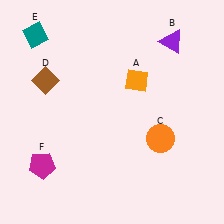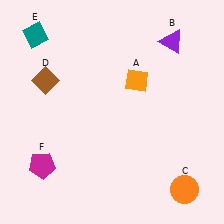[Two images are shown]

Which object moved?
The orange circle (C) moved down.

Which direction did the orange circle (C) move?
The orange circle (C) moved down.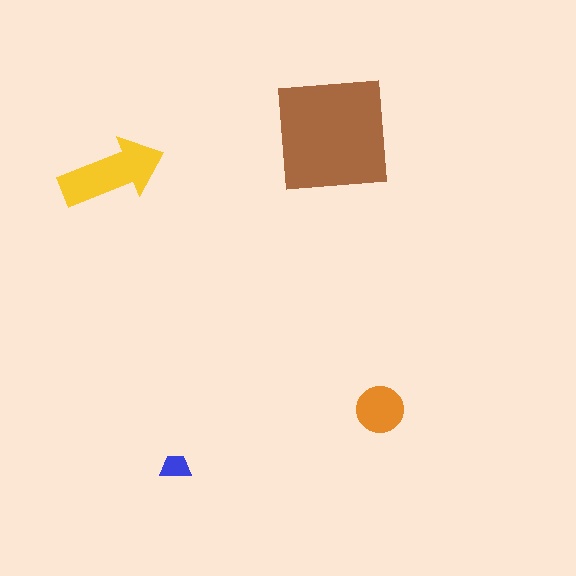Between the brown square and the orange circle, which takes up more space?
The brown square.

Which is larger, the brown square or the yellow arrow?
The brown square.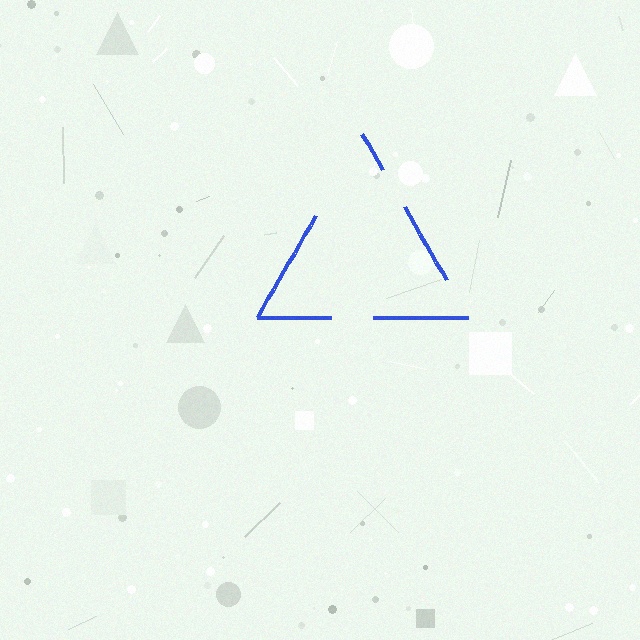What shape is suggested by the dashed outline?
The dashed outline suggests a triangle.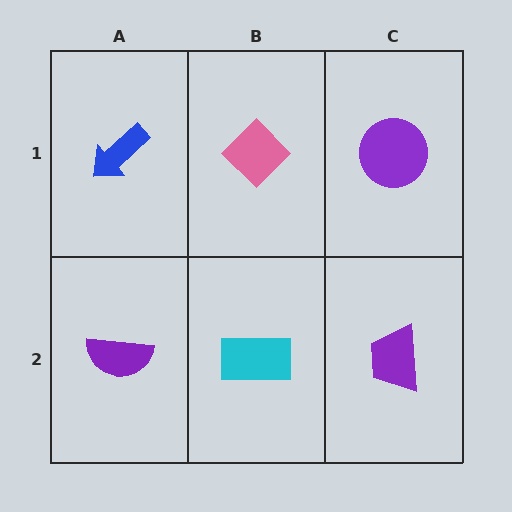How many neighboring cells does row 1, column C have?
2.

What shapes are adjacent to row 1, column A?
A purple semicircle (row 2, column A), a pink diamond (row 1, column B).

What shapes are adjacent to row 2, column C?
A purple circle (row 1, column C), a cyan rectangle (row 2, column B).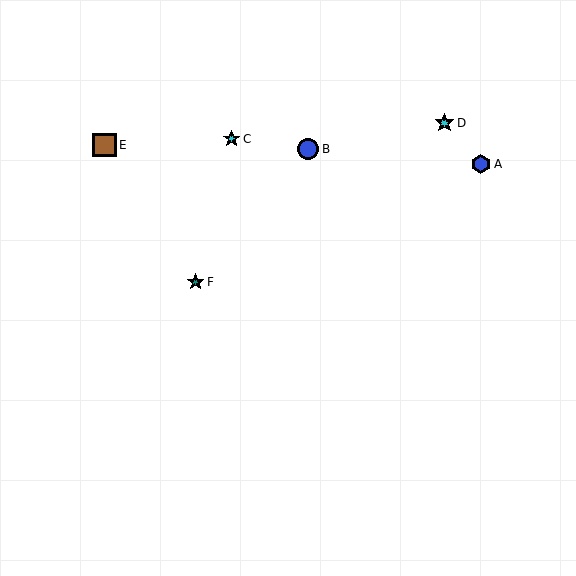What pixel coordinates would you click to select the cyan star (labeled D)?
Click at (444, 123) to select the cyan star D.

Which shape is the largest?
The brown square (labeled E) is the largest.